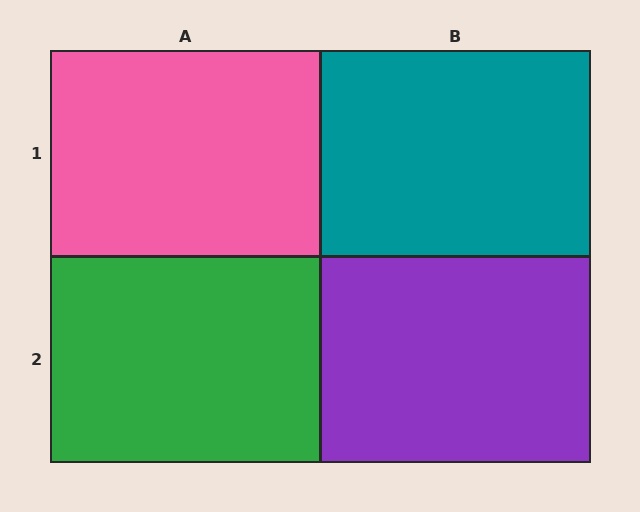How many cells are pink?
1 cell is pink.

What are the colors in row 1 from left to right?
Pink, teal.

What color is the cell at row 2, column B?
Purple.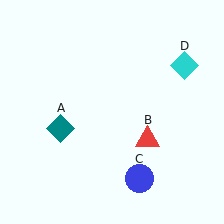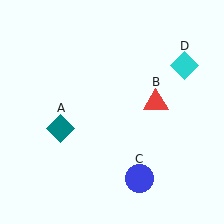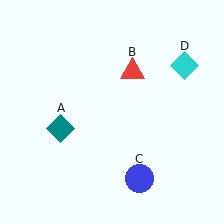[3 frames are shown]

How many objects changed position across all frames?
1 object changed position: red triangle (object B).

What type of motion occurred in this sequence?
The red triangle (object B) rotated counterclockwise around the center of the scene.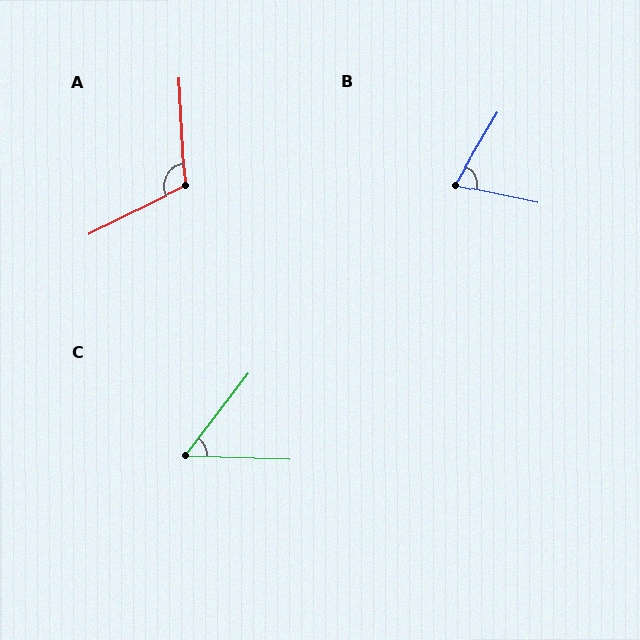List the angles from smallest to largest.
C (54°), B (71°), A (113°).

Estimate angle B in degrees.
Approximately 71 degrees.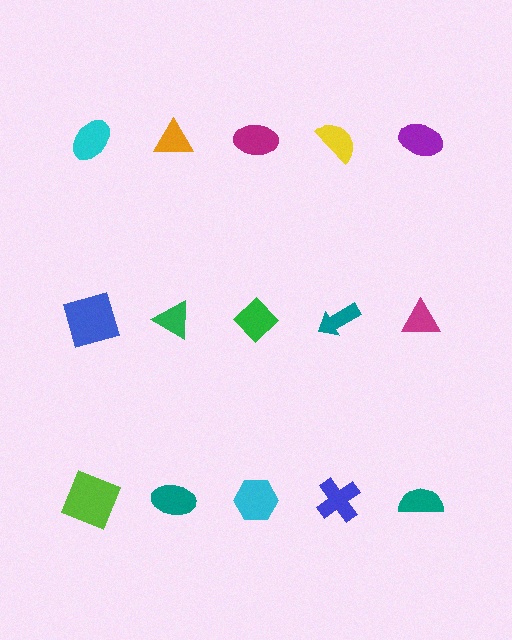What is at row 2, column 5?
A magenta triangle.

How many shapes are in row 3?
5 shapes.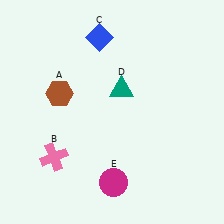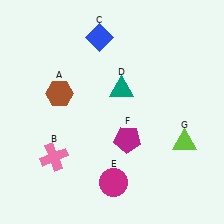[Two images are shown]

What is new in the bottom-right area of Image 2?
A lime triangle (G) was added in the bottom-right area of Image 2.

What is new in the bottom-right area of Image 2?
A magenta pentagon (F) was added in the bottom-right area of Image 2.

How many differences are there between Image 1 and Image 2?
There are 2 differences between the two images.